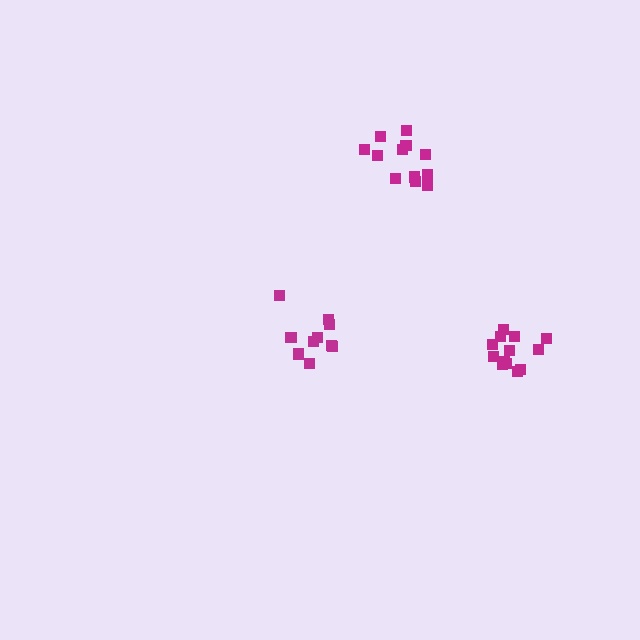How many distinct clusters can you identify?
There are 3 distinct clusters.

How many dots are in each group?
Group 1: 12 dots, Group 2: 13 dots, Group 3: 12 dots (37 total).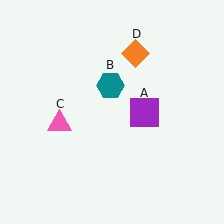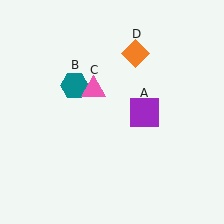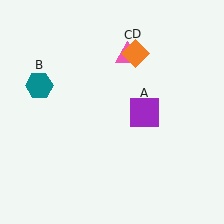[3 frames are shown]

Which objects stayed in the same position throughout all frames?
Purple square (object A) and orange diamond (object D) remained stationary.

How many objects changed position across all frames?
2 objects changed position: teal hexagon (object B), pink triangle (object C).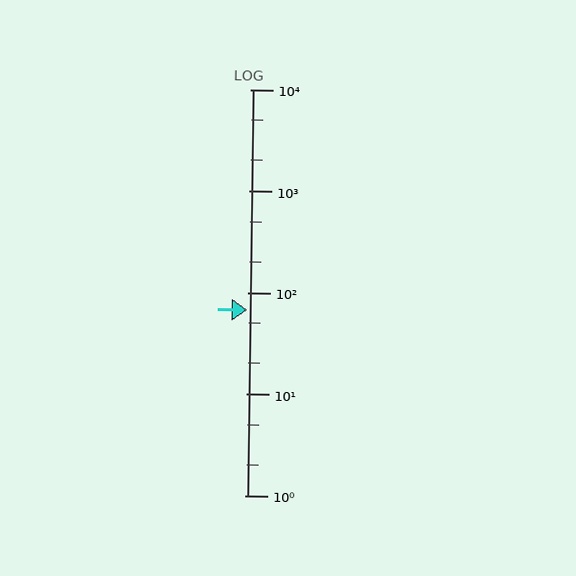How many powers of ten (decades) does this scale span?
The scale spans 4 decades, from 1 to 10000.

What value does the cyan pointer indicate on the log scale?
The pointer indicates approximately 68.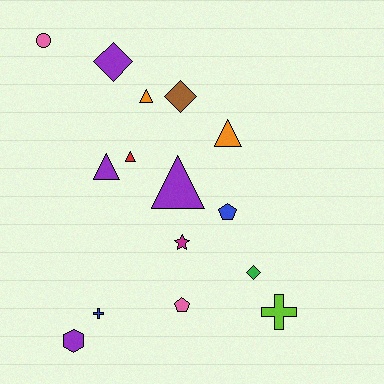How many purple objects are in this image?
There are 4 purple objects.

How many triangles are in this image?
There are 5 triangles.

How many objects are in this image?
There are 15 objects.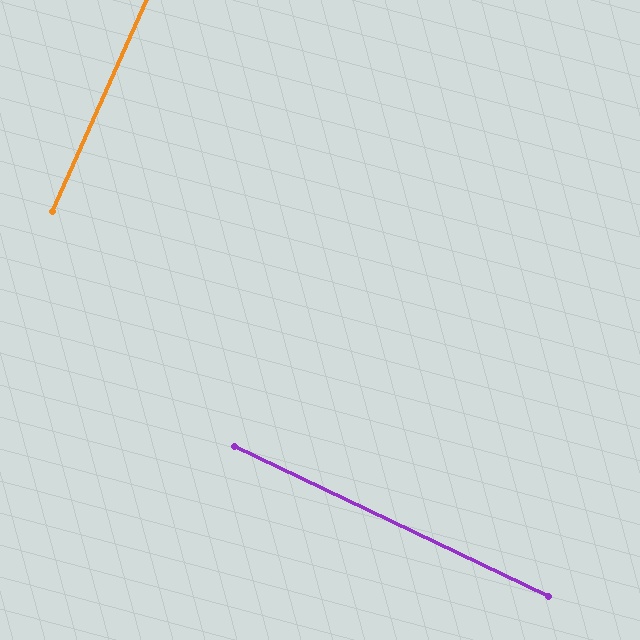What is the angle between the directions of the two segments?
Approximately 88 degrees.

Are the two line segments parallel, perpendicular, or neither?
Perpendicular — they meet at approximately 88°.